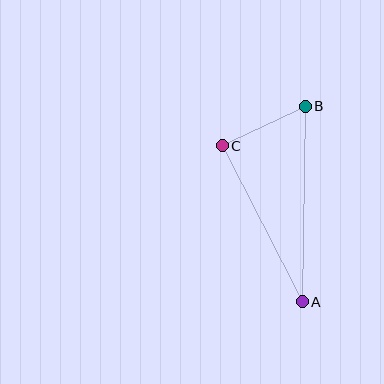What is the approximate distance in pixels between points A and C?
The distance between A and C is approximately 175 pixels.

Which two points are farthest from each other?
Points A and B are farthest from each other.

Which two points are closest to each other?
Points B and C are closest to each other.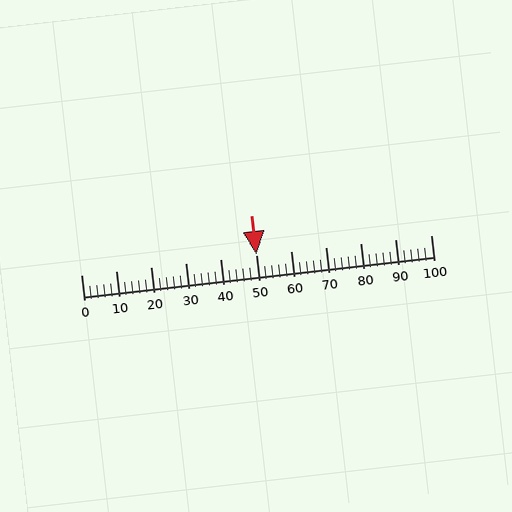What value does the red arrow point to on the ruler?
The red arrow points to approximately 50.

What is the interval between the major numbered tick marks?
The major tick marks are spaced 10 units apart.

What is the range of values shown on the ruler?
The ruler shows values from 0 to 100.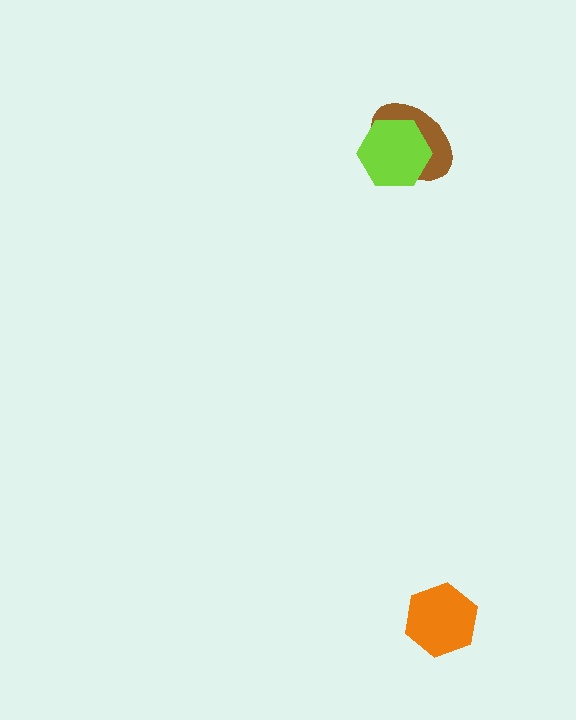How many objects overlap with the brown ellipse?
1 object overlaps with the brown ellipse.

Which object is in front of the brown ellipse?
The lime hexagon is in front of the brown ellipse.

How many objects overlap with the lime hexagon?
1 object overlaps with the lime hexagon.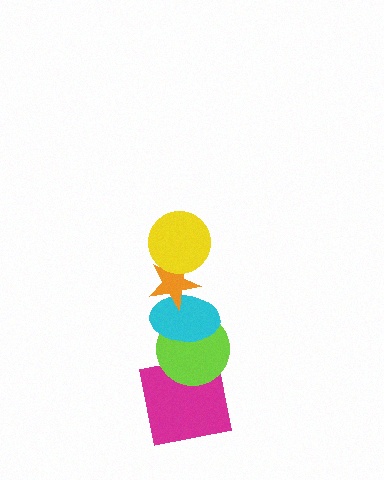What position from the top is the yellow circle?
The yellow circle is 1st from the top.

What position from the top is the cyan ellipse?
The cyan ellipse is 3rd from the top.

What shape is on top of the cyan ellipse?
The orange star is on top of the cyan ellipse.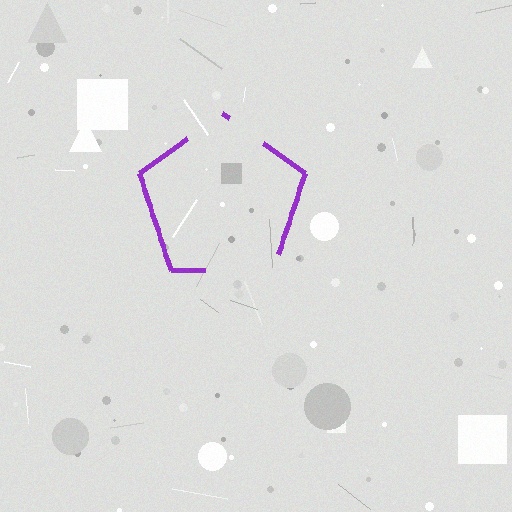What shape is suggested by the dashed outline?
The dashed outline suggests a pentagon.